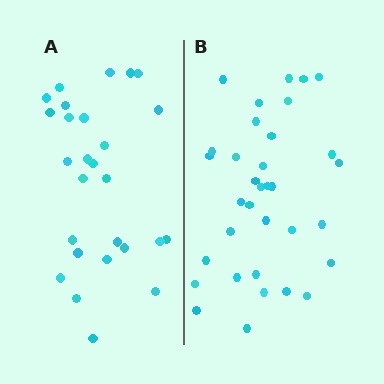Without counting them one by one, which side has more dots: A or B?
Region B (the right region) has more dots.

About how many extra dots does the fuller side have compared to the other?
Region B has roughly 8 or so more dots than region A.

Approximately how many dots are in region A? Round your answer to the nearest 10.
About 30 dots. (The exact count is 27, which rounds to 30.)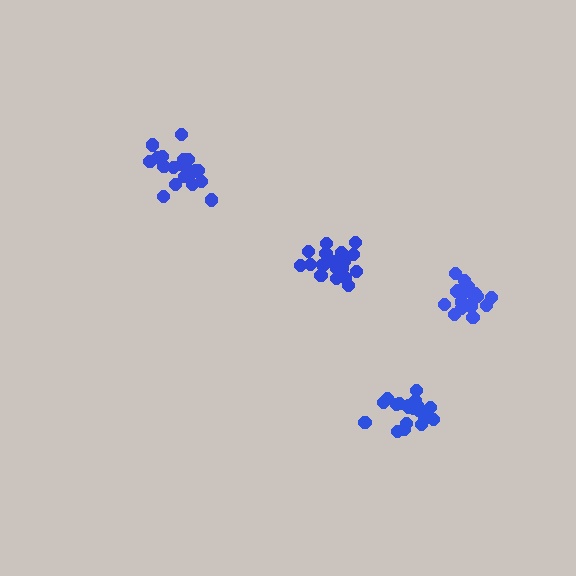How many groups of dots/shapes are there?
There are 4 groups.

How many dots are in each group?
Group 1: 18 dots, Group 2: 19 dots, Group 3: 20 dots, Group 4: 21 dots (78 total).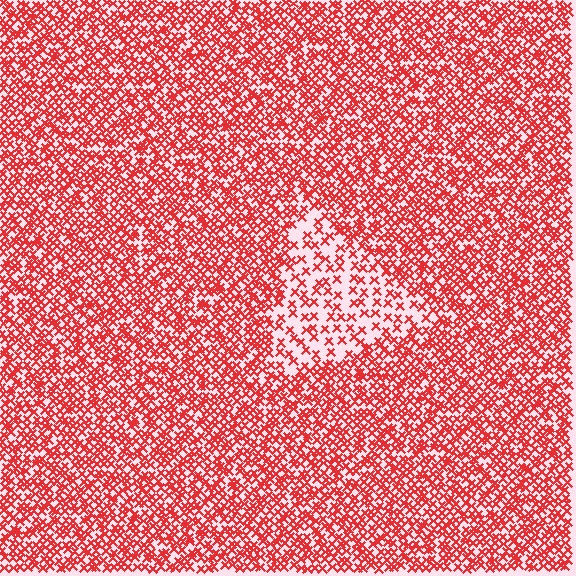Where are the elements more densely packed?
The elements are more densely packed outside the triangle boundary.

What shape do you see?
I see a triangle.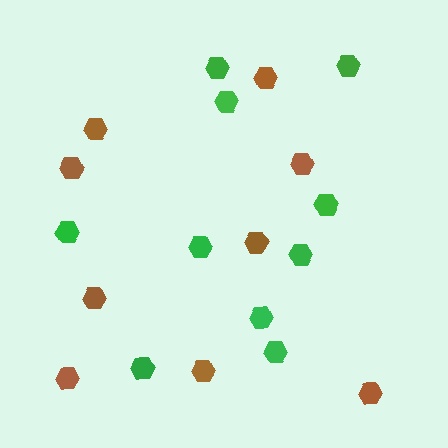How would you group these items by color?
There are 2 groups: one group of green hexagons (10) and one group of brown hexagons (9).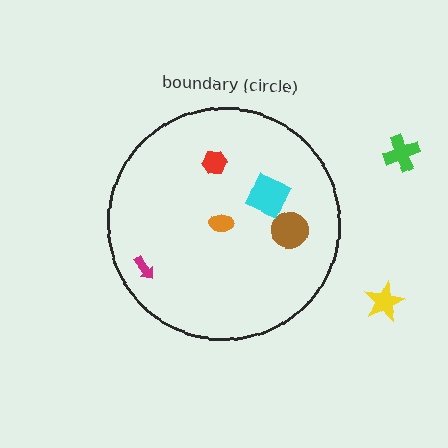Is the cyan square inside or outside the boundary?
Inside.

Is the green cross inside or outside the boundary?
Outside.